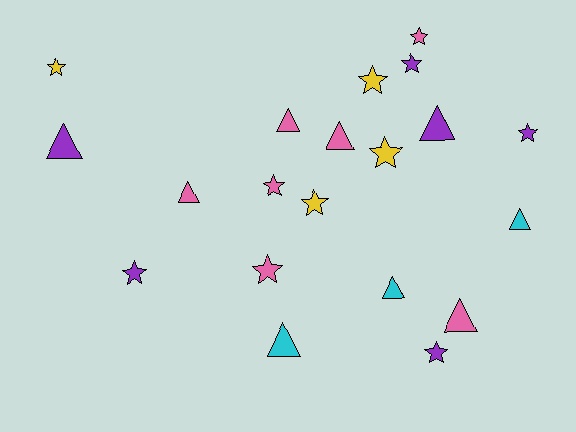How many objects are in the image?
There are 20 objects.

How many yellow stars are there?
There are 4 yellow stars.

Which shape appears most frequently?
Star, with 11 objects.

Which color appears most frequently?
Pink, with 7 objects.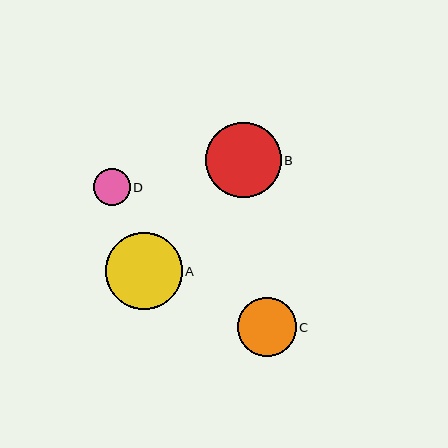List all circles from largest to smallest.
From largest to smallest: A, B, C, D.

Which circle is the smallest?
Circle D is the smallest with a size of approximately 37 pixels.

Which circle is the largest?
Circle A is the largest with a size of approximately 77 pixels.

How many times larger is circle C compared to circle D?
Circle C is approximately 1.6 times the size of circle D.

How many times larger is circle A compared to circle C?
Circle A is approximately 1.3 times the size of circle C.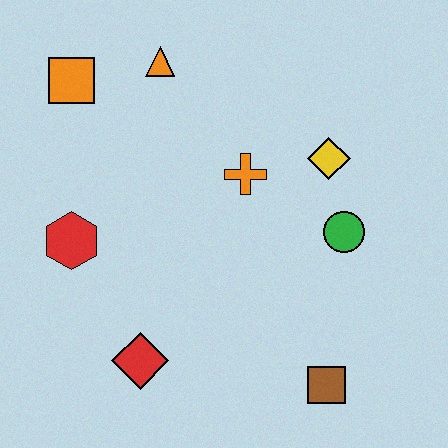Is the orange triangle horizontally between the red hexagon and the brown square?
Yes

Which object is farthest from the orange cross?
The brown square is farthest from the orange cross.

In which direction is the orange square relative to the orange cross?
The orange square is to the left of the orange cross.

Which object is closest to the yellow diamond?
The green circle is closest to the yellow diamond.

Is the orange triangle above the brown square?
Yes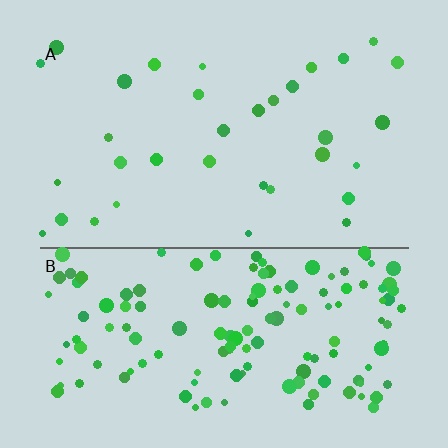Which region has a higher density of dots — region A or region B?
B (the bottom).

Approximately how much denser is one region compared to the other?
Approximately 4.3× — region B over region A.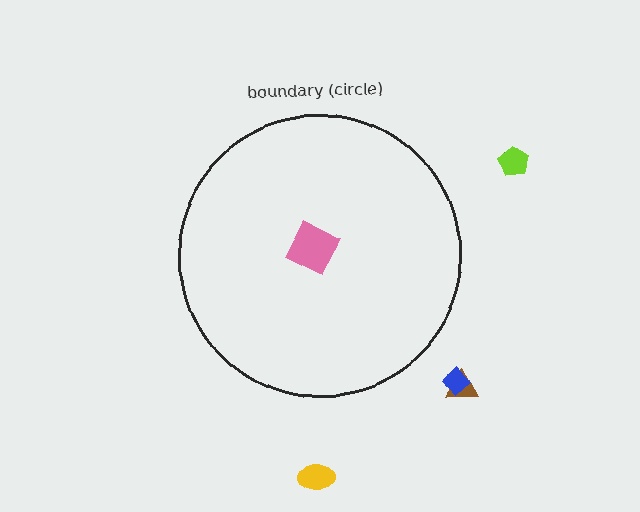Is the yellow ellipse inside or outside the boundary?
Outside.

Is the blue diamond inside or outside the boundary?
Outside.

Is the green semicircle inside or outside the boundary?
Outside.